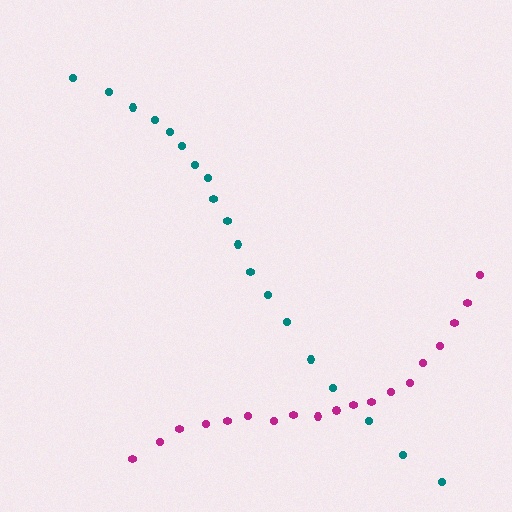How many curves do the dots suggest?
There are 2 distinct paths.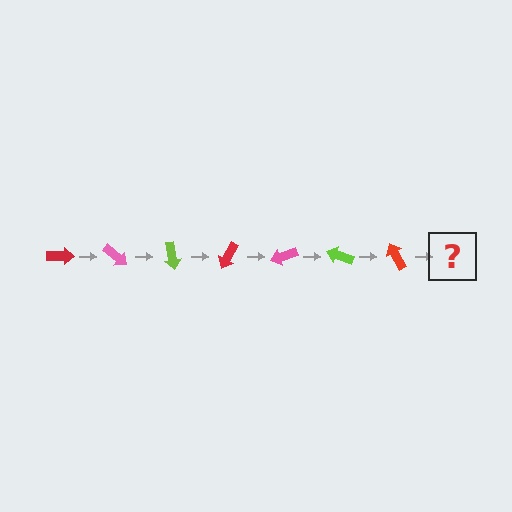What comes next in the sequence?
The next element should be a pink arrow, rotated 280 degrees from the start.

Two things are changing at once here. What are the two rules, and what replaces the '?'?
The two rules are that it rotates 40 degrees each step and the color cycles through red, pink, and lime. The '?' should be a pink arrow, rotated 280 degrees from the start.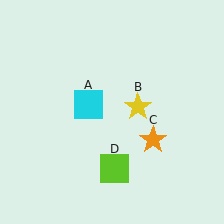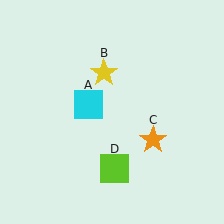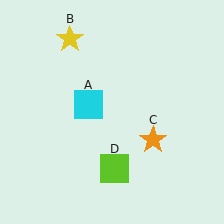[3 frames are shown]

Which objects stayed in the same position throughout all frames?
Cyan square (object A) and orange star (object C) and lime square (object D) remained stationary.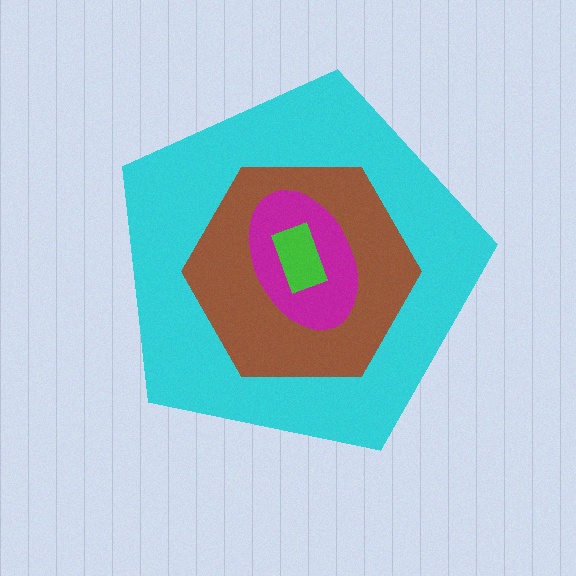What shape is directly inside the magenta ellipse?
The green rectangle.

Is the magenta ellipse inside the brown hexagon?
Yes.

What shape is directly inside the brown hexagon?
The magenta ellipse.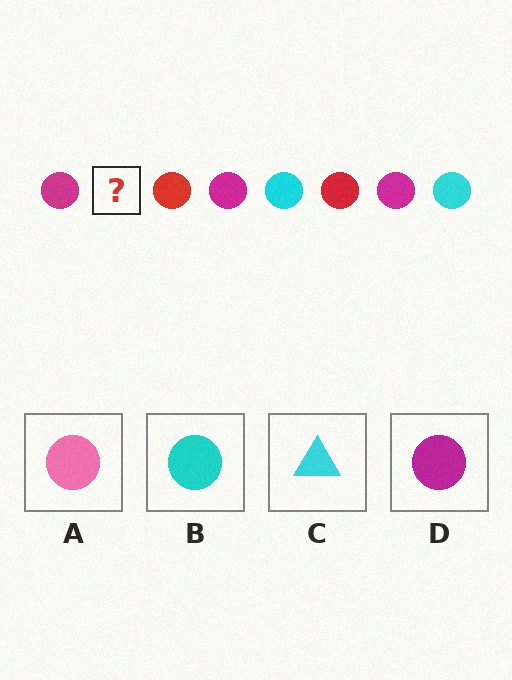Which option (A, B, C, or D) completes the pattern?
B.